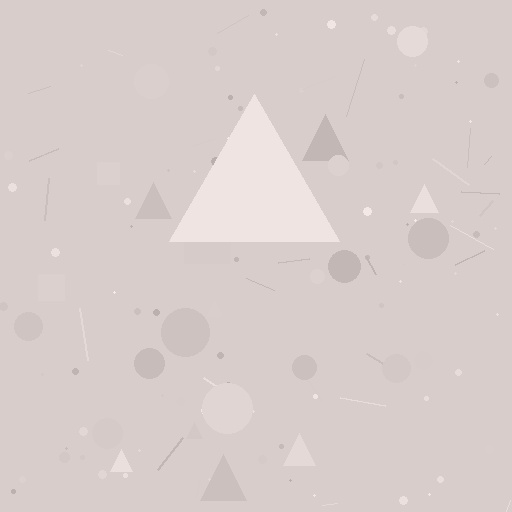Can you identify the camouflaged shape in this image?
The camouflaged shape is a triangle.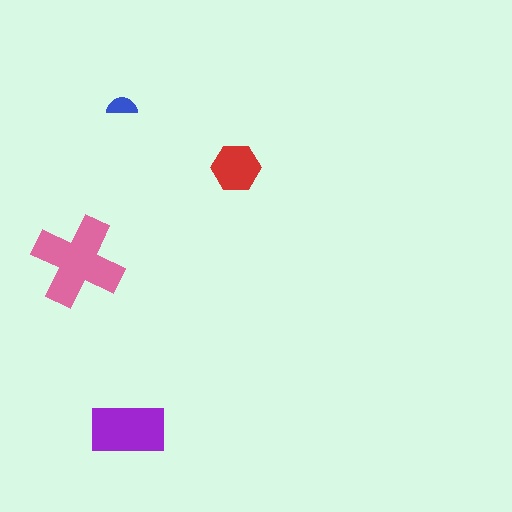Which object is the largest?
The pink cross.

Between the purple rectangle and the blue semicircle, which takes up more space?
The purple rectangle.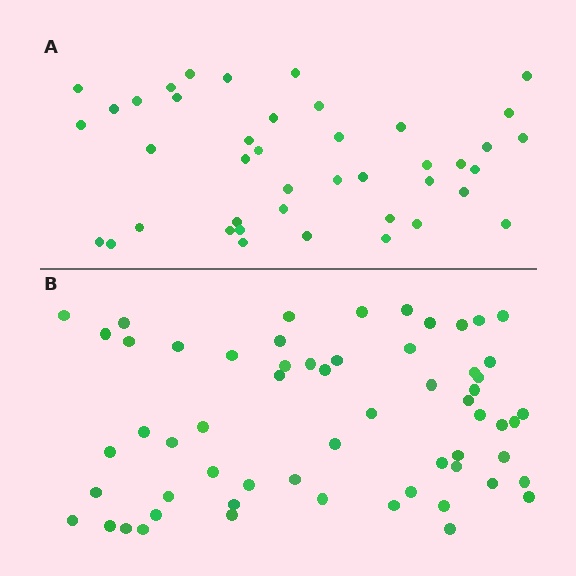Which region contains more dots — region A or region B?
Region B (the bottom region) has more dots.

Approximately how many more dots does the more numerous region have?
Region B has approximately 20 more dots than region A.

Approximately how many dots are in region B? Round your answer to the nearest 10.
About 60 dots.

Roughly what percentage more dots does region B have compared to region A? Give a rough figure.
About 45% more.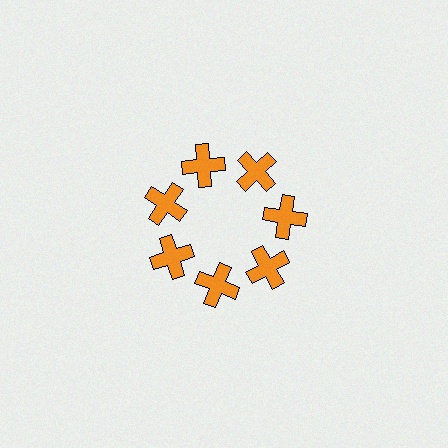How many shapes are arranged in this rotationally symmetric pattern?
There are 7 shapes, arranged in 7 groups of 1.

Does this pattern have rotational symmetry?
Yes, this pattern has 7-fold rotational symmetry. It looks the same after rotating 51 degrees around the center.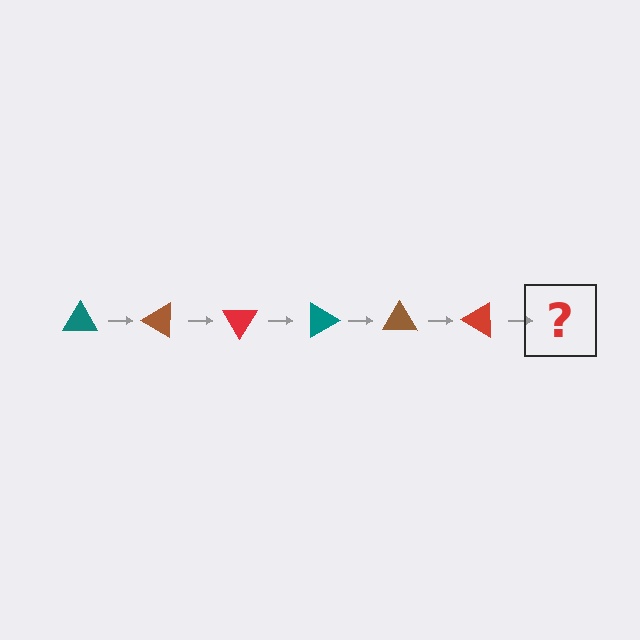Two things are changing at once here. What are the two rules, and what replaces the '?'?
The two rules are that it rotates 30 degrees each step and the color cycles through teal, brown, and red. The '?' should be a teal triangle, rotated 180 degrees from the start.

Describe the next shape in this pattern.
It should be a teal triangle, rotated 180 degrees from the start.